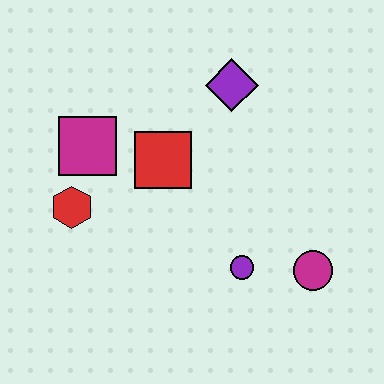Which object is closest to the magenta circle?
The purple circle is closest to the magenta circle.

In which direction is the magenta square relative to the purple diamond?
The magenta square is to the left of the purple diamond.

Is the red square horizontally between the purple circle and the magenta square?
Yes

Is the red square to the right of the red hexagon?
Yes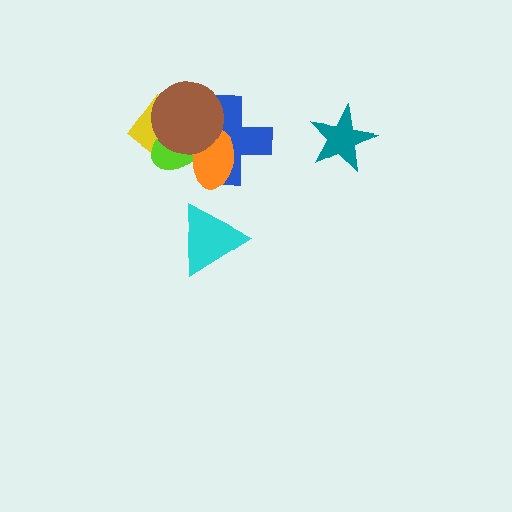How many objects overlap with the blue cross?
3 objects overlap with the blue cross.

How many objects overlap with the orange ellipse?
3 objects overlap with the orange ellipse.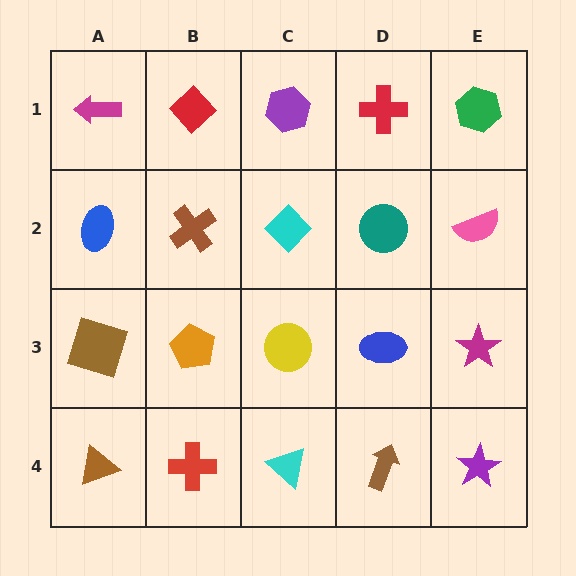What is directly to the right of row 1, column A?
A red diamond.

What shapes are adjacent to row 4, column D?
A blue ellipse (row 3, column D), a cyan triangle (row 4, column C), a purple star (row 4, column E).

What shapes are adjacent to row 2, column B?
A red diamond (row 1, column B), an orange pentagon (row 3, column B), a blue ellipse (row 2, column A), a cyan diamond (row 2, column C).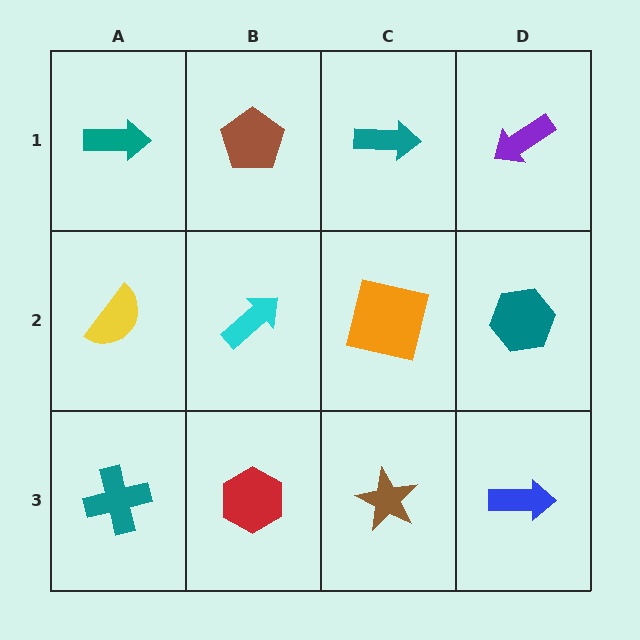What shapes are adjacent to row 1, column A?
A yellow semicircle (row 2, column A), a brown pentagon (row 1, column B).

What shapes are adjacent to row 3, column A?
A yellow semicircle (row 2, column A), a red hexagon (row 3, column B).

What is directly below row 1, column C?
An orange square.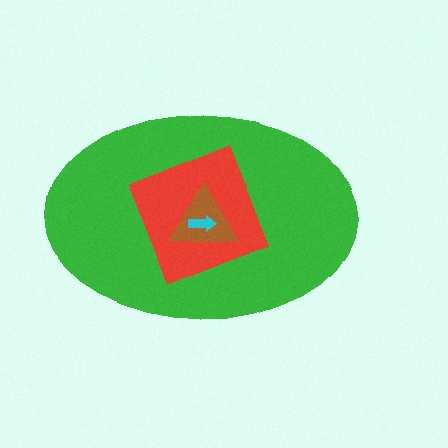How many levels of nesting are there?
4.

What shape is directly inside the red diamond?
The brown triangle.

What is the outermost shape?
The green ellipse.